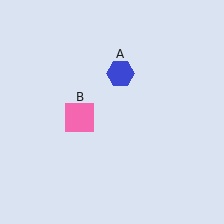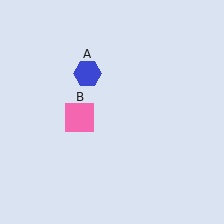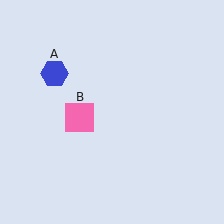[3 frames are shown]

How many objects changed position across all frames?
1 object changed position: blue hexagon (object A).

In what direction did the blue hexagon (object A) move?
The blue hexagon (object A) moved left.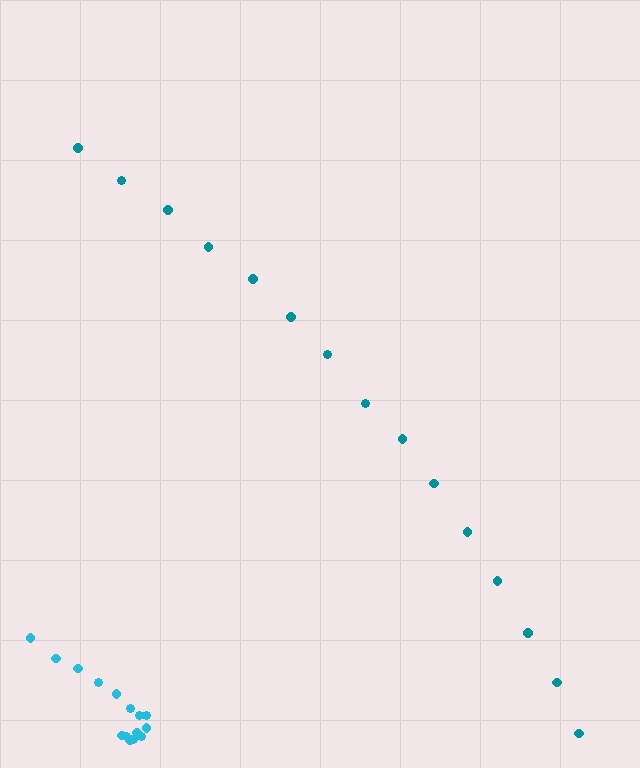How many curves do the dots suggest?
There are 2 distinct paths.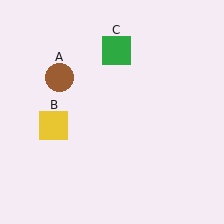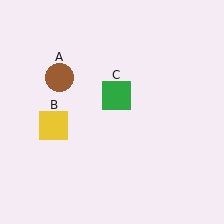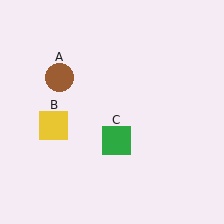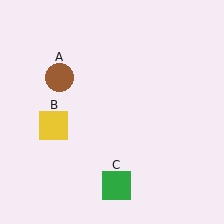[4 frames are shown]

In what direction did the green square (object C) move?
The green square (object C) moved down.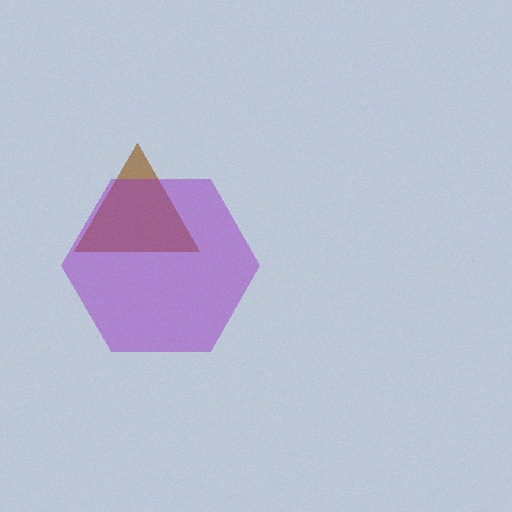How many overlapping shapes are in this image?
There are 2 overlapping shapes in the image.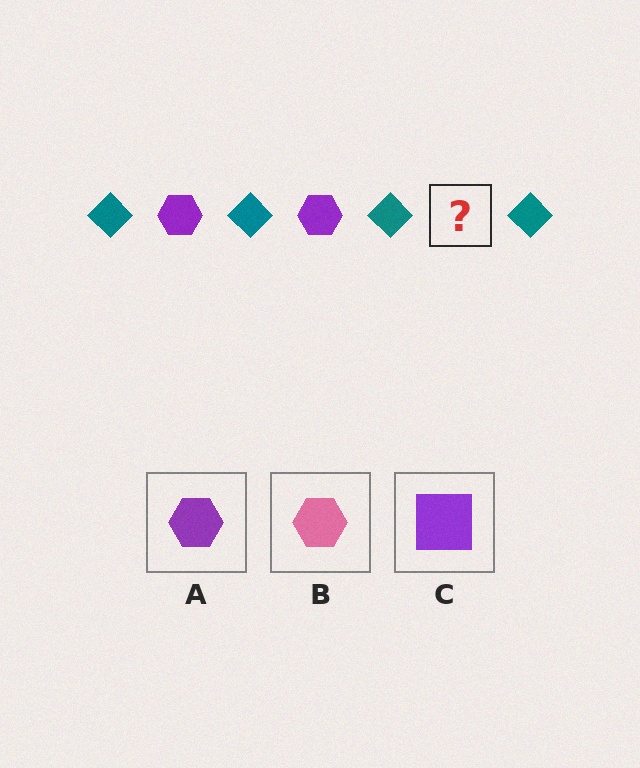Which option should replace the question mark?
Option A.